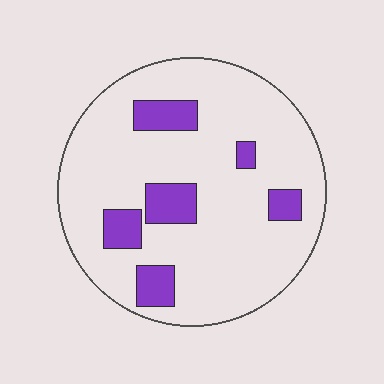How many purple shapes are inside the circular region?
6.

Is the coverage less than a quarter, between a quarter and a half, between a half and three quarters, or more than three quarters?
Less than a quarter.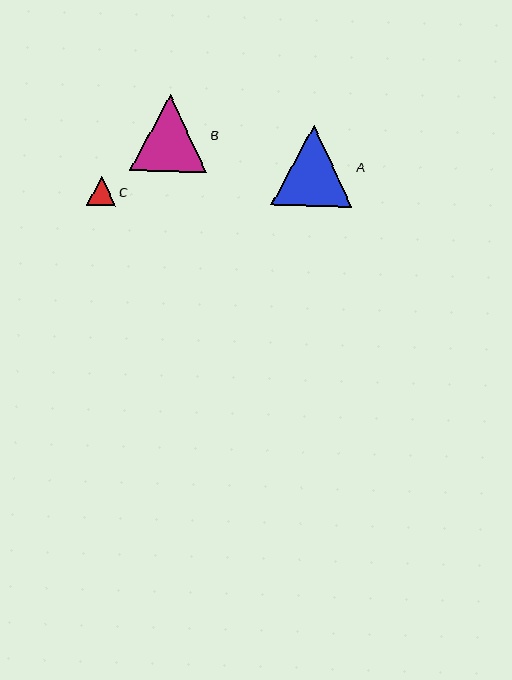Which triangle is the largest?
Triangle A is the largest with a size of approximately 81 pixels.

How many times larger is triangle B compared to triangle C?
Triangle B is approximately 2.6 times the size of triangle C.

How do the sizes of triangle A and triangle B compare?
Triangle A and triangle B are approximately the same size.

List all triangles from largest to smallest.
From largest to smallest: A, B, C.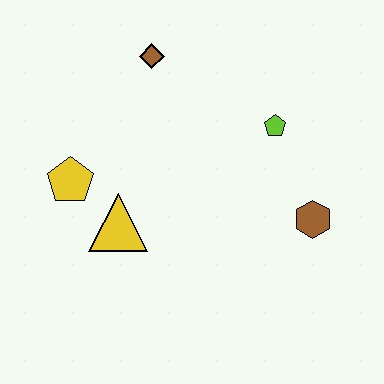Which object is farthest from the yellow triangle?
The brown hexagon is farthest from the yellow triangle.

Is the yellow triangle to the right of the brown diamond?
No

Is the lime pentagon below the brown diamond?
Yes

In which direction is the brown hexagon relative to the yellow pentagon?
The brown hexagon is to the right of the yellow pentagon.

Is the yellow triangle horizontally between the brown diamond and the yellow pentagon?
Yes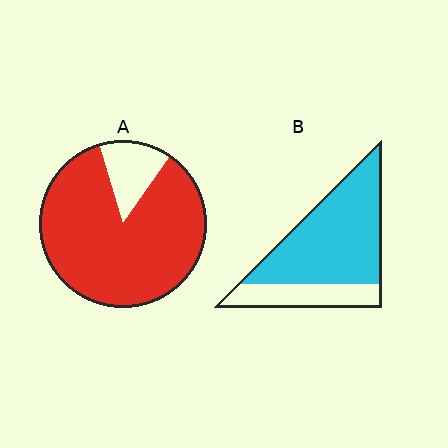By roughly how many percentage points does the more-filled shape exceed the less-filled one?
By roughly 10 percentage points (A over B).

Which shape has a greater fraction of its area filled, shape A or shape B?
Shape A.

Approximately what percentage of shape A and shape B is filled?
A is approximately 85% and B is approximately 75%.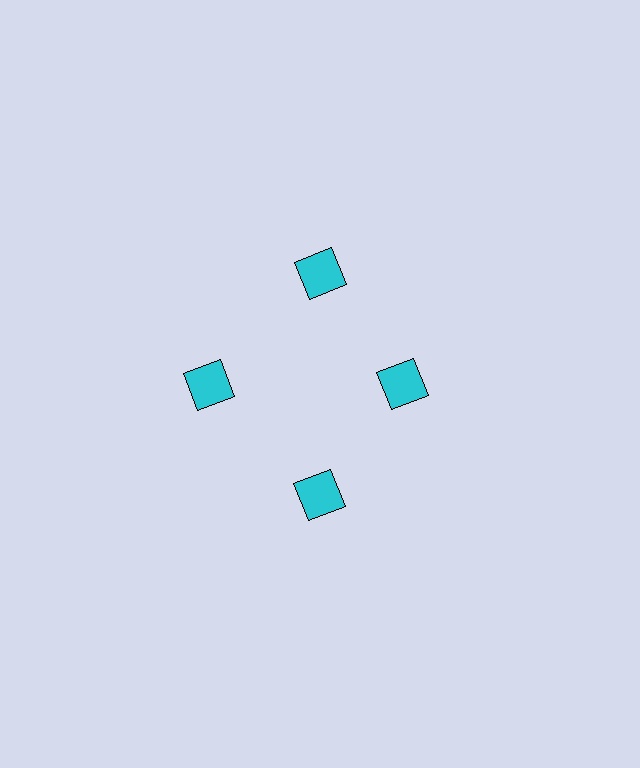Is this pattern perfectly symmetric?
No. The 4 cyan squares are arranged in a ring, but one element near the 3 o'clock position is pulled inward toward the center, breaking the 4-fold rotational symmetry.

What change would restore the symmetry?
The symmetry would be restored by moving it outward, back onto the ring so that all 4 squares sit at equal angles and equal distance from the center.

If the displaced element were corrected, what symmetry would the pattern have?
It would have 4-fold rotational symmetry — the pattern would map onto itself every 90 degrees.